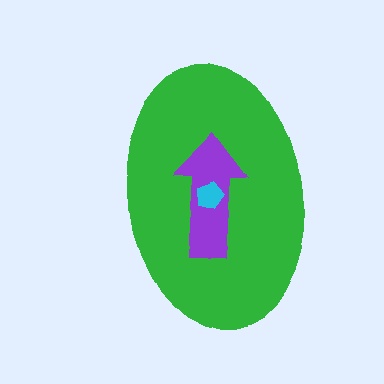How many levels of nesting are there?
3.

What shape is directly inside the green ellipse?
The purple arrow.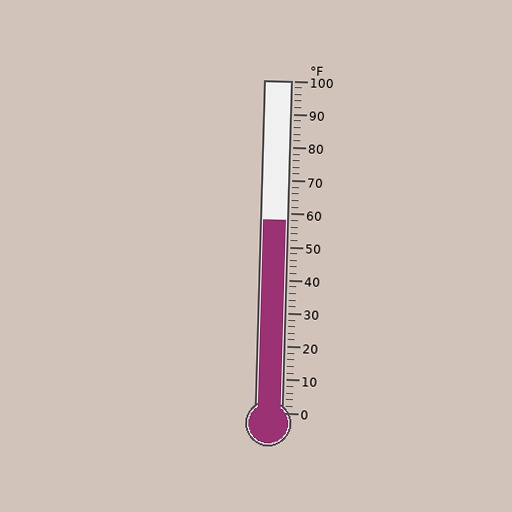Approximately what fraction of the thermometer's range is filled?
The thermometer is filled to approximately 60% of its range.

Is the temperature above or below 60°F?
The temperature is below 60°F.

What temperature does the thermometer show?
The thermometer shows approximately 58°F.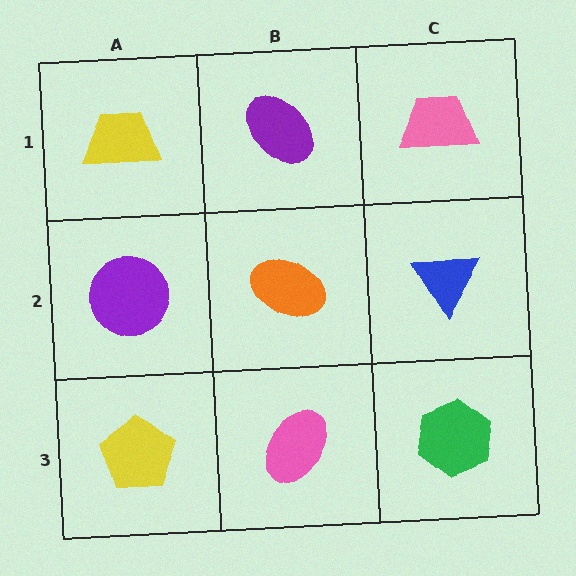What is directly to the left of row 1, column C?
A purple ellipse.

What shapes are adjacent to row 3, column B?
An orange ellipse (row 2, column B), a yellow pentagon (row 3, column A), a green hexagon (row 3, column C).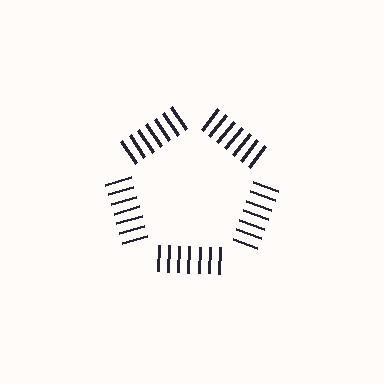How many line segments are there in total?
35 — 7 along each of the 5 edges.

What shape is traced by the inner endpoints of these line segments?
An illusory pentagon — the line segments terminate on its edges but no continuous stroke is drawn.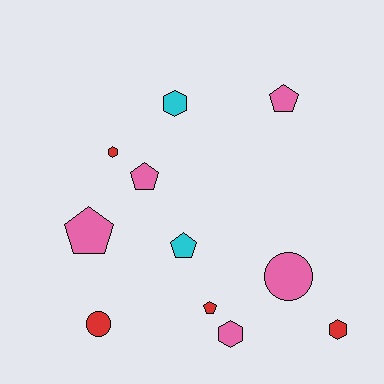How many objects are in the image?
There are 11 objects.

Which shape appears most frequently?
Pentagon, with 5 objects.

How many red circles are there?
There is 1 red circle.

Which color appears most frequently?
Pink, with 5 objects.